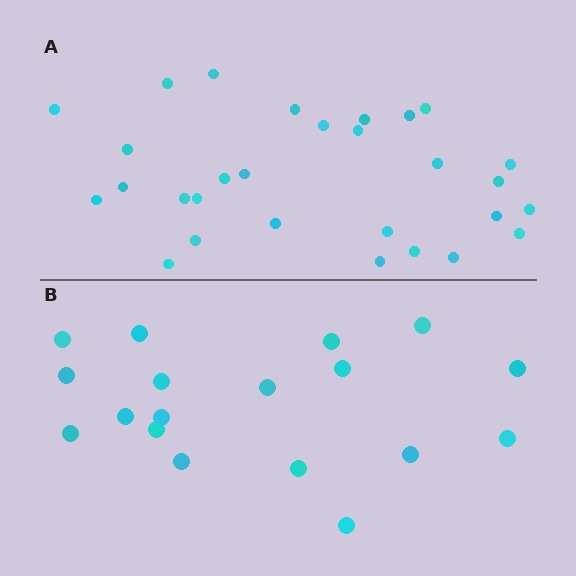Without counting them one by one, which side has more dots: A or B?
Region A (the top region) has more dots.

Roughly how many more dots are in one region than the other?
Region A has roughly 12 or so more dots than region B.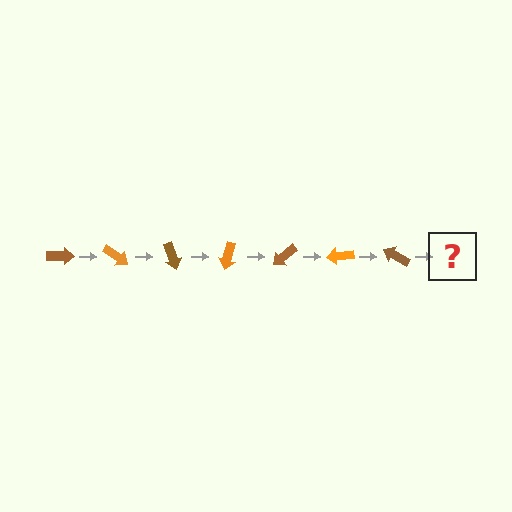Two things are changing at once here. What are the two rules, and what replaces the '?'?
The two rules are that it rotates 35 degrees each step and the color cycles through brown and orange. The '?' should be an orange arrow, rotated 245 degrees from the start.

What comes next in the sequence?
The next element should be an orange arrow, rotated 245 degrees from the start.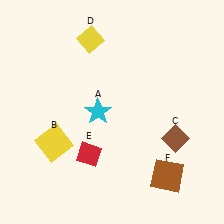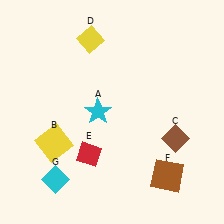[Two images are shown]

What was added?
A cyan diamond (G) was added in Image 2.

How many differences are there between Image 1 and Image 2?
There is 1 difference between the two images.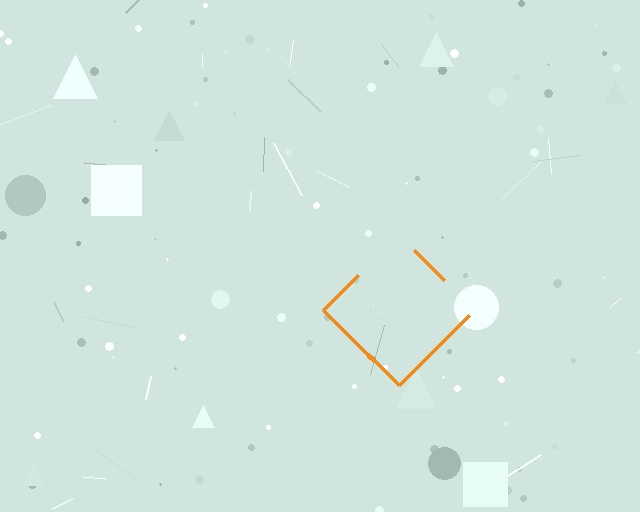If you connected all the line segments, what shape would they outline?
They would outline a diamond.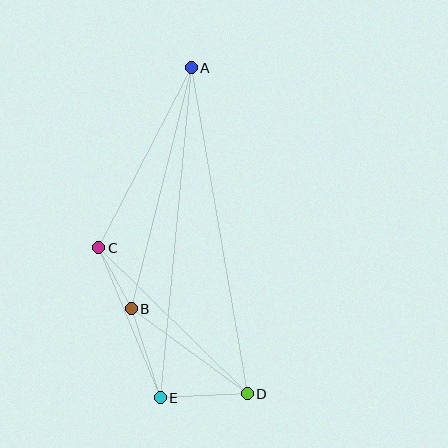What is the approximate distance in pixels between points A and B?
The distance between A and B is approximately 248 pixels.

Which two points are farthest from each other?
Points A and E are farthest from each other.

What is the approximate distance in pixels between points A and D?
The distance between A and D is approximately 331 pixels.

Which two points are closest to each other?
Points B and C are closest to each other.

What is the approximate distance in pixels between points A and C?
The distance between A and C is approximately 202 pixels.